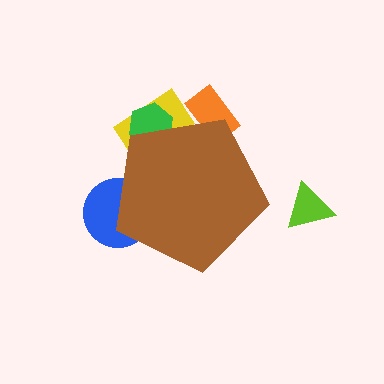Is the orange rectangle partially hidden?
Yes, the orange rectangle is partially hidden behind the brown pentagon.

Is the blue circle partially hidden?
Yes, the blue circle is partially hidden behind the brown pentagon.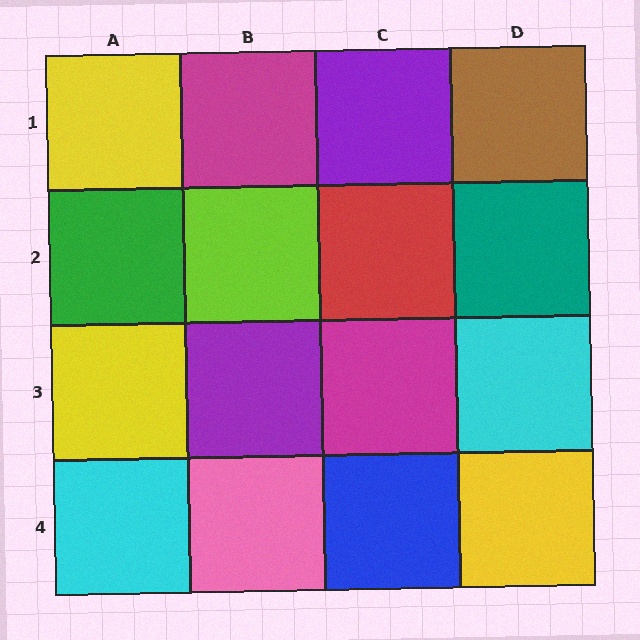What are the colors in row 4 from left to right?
Cyan, pink, blue, yellow.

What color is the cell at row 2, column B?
Lime.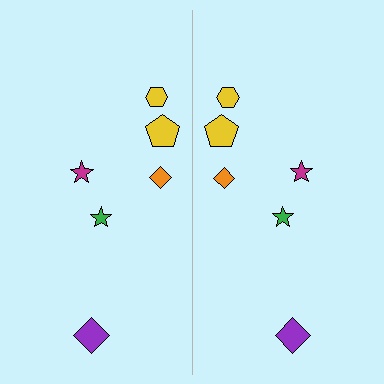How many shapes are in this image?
There are 12 shapes in this image.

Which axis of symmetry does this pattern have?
The pattern has a vertical axis of symmetry running through the center of the image.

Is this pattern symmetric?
Yes, this pattern has bilateral (reflection) symmetry.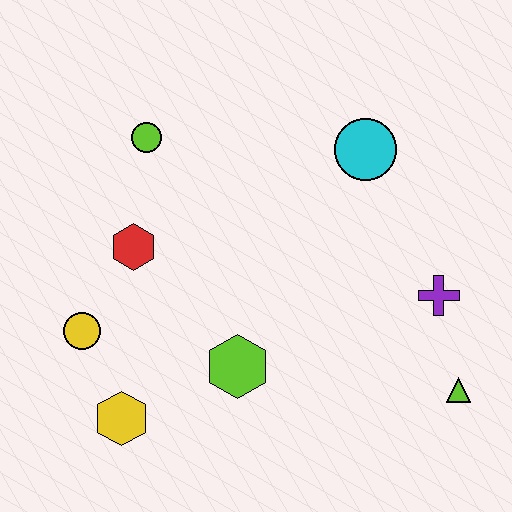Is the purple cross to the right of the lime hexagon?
Yes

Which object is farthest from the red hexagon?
The lime triangle is farthest from the red hexagon.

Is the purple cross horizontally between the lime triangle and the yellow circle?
Yes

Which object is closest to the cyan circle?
The purple cross is closest to the cyan circle.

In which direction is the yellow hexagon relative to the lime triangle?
The yellow hexagon is to the left of the lime triangle.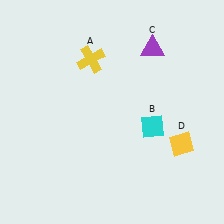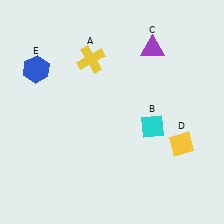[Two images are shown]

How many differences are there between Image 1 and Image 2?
There is 1 difference between the two images.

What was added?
A blue hexagon (E) was added in Image 2.